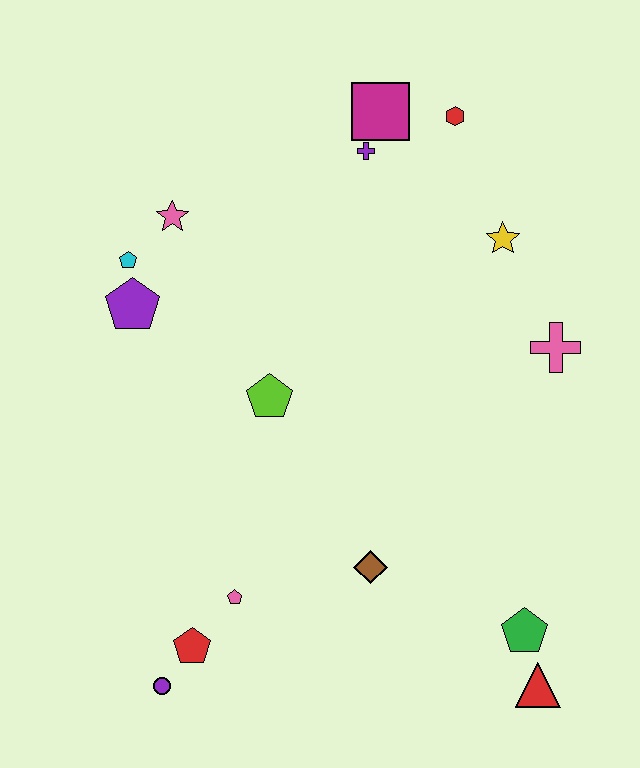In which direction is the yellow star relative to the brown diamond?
The yellow star is above the brown diamond.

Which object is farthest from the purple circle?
The red hexagon is farthest from the purple circle.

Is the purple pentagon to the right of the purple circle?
No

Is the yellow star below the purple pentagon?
No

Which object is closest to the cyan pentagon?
The purple pentagon is closest to the cyan pentagon.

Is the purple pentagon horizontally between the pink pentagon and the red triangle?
No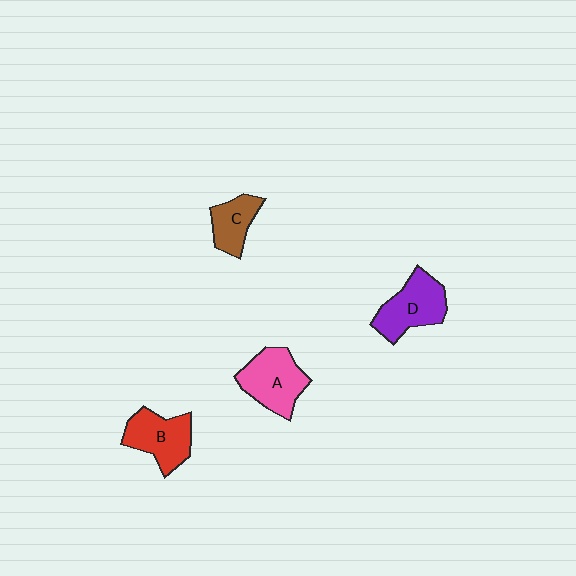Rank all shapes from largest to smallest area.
From largest to smallest: A (pink), D (purple), B (red), C (brown).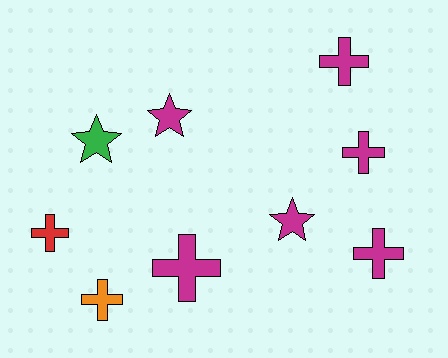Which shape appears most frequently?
Cross, with 6 objects.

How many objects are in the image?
There are 9 objects.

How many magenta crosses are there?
There are 4 magenta crosses.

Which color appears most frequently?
Magenta, with 6 objects.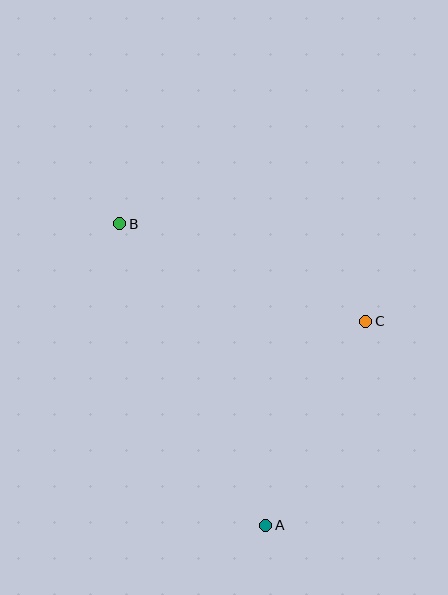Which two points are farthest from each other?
Points A and B are farthest from each other.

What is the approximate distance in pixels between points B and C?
The distance between B and C is approximately 265 pixels.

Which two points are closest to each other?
Points A and C are closest to each other.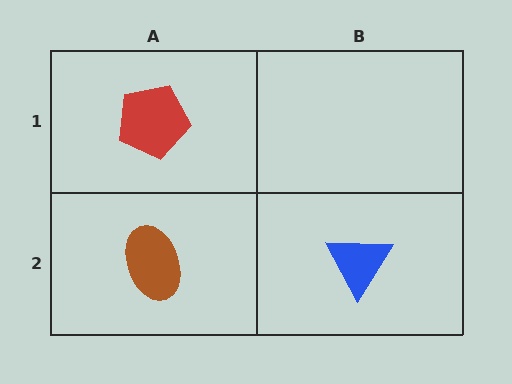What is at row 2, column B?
A blue triangle.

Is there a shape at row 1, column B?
No, that cell is empty.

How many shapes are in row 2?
2 shapes.